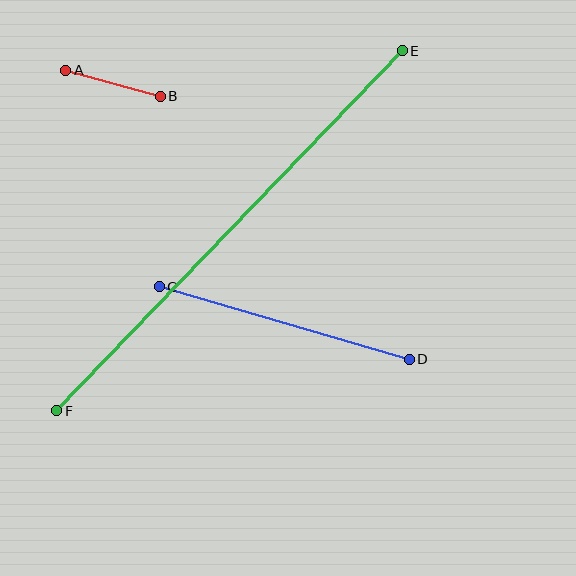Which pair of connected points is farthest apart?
Points E and F are farthest apart.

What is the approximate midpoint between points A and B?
The midpoint is at approximately (113, 83) pixels.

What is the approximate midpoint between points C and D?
The midpoint is at approximately (284, 323) pixels.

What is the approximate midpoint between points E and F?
The midpoint is at approximately (229, 231) pixels.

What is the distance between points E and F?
The distance is approximately 499 pixels.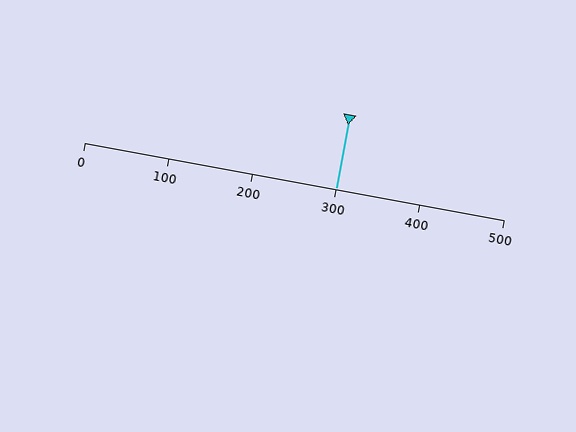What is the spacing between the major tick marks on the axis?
The major ticks are spaced 100 apart.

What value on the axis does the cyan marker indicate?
The marker indicates approximately 300.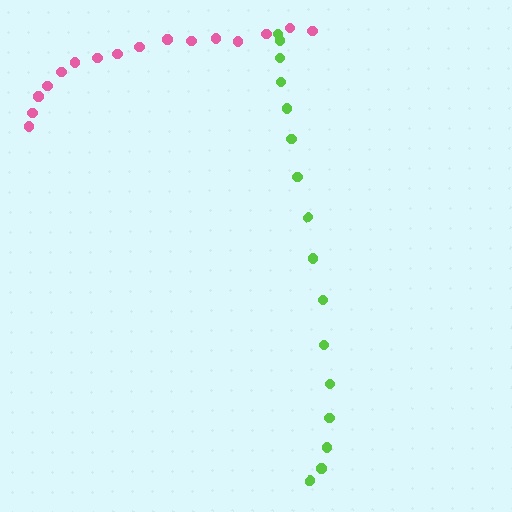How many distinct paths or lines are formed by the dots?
There are 2 distinct paths.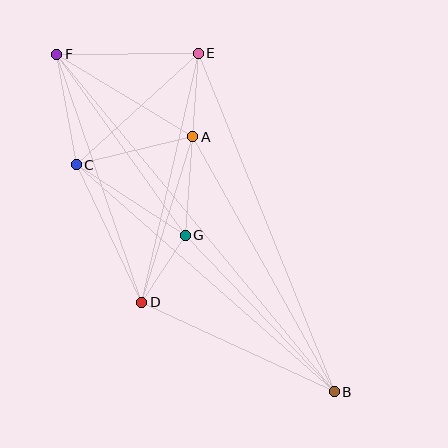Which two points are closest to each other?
Points D and G are closest to each other.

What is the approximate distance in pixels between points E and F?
The distance between E and F is approximately 141 pixels.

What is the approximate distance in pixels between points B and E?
The distance between B and E is approximately 365 pixels.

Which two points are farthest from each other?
Points B and F are farthest from each other.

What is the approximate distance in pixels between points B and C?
The distance between B and C is approximately 344 pixels.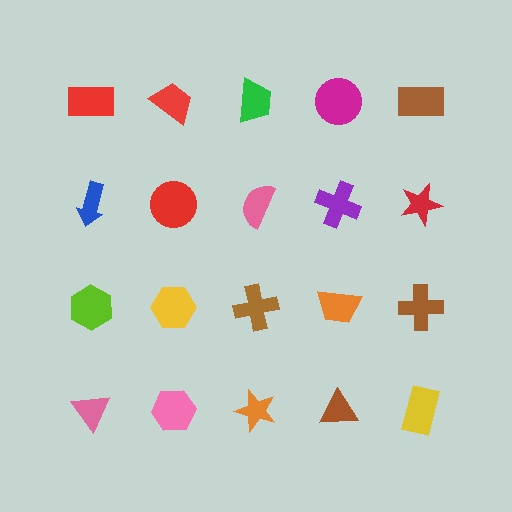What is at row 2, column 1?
A blue arrow.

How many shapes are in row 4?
5 shapes.